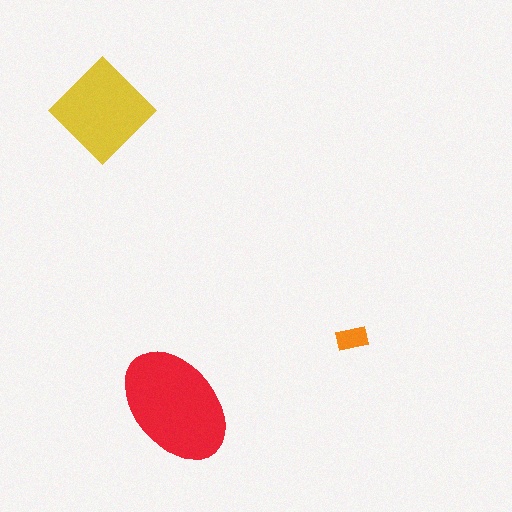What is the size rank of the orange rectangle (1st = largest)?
3rd.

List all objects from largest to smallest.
The red ellipse, the yellow diamond, the orange rectangle.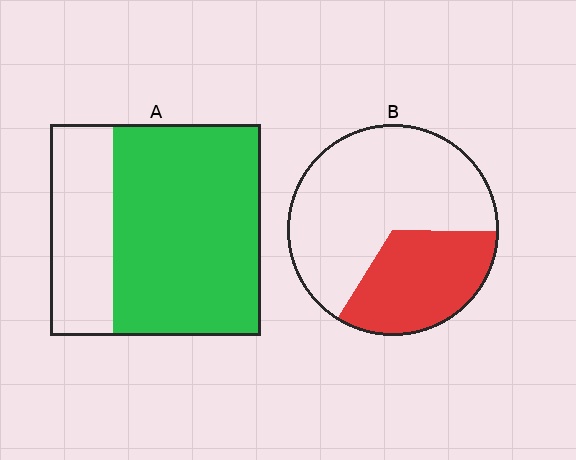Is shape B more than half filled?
No.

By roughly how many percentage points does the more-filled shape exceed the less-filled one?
By roughly 35 percentage points (A over B).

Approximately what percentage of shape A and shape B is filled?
A is approximately 70% and B is approximately 35%.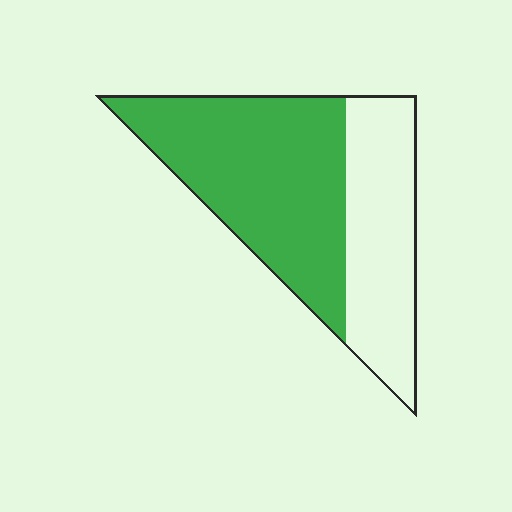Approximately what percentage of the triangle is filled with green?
Approximately 60%.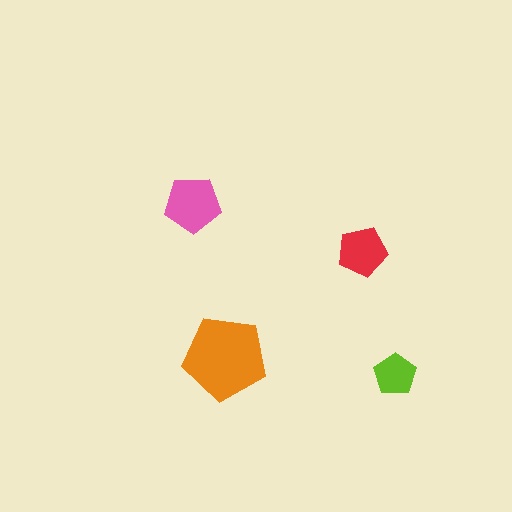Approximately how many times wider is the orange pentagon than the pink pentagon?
About 1.5 times wider.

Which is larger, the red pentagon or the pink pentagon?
The pink one.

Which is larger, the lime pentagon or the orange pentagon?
The orange one.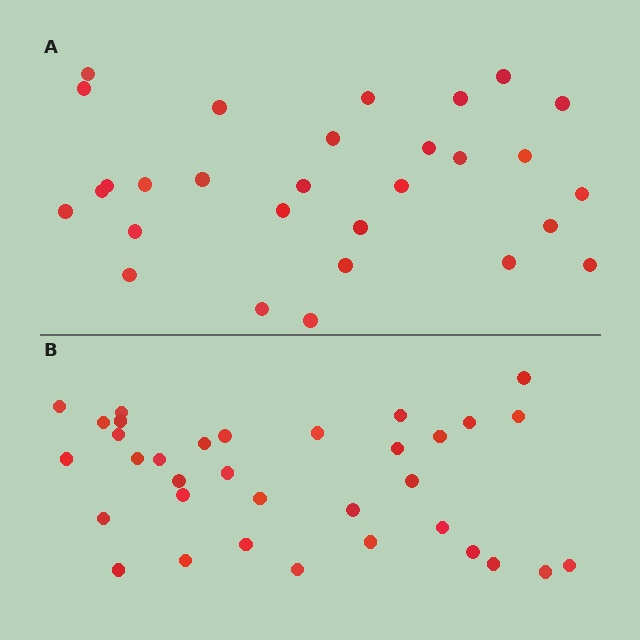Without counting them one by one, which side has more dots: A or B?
Region B (the bottom region) has more dots.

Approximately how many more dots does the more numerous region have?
Region B has about 5 more dots than region A.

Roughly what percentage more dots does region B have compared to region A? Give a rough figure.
About 15% more.